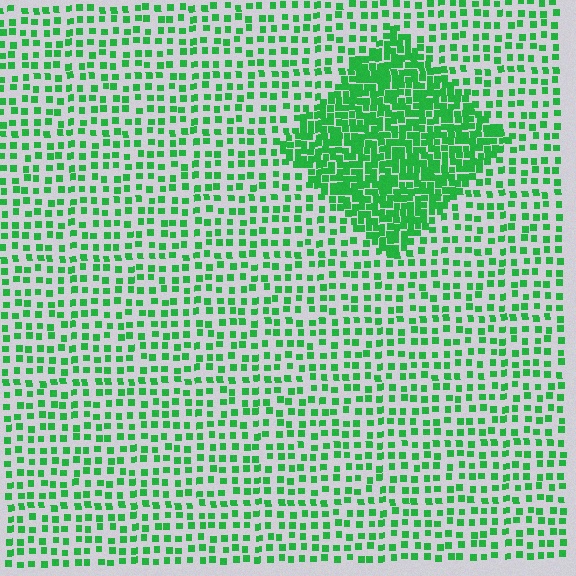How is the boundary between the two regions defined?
The boundary is defined by a change in element density (approximately 2.6x ratio). All elements are the same color, size, and shape.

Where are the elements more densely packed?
The elements are more densely packed inside the diamond boundary.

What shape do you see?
I see a diamond.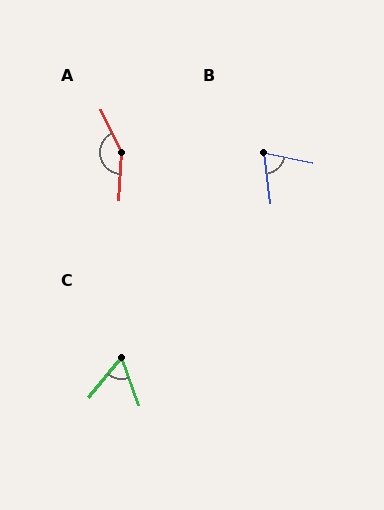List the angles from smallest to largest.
C (59°), B (71°), A (152°).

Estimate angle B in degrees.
Approximately 71 degrees.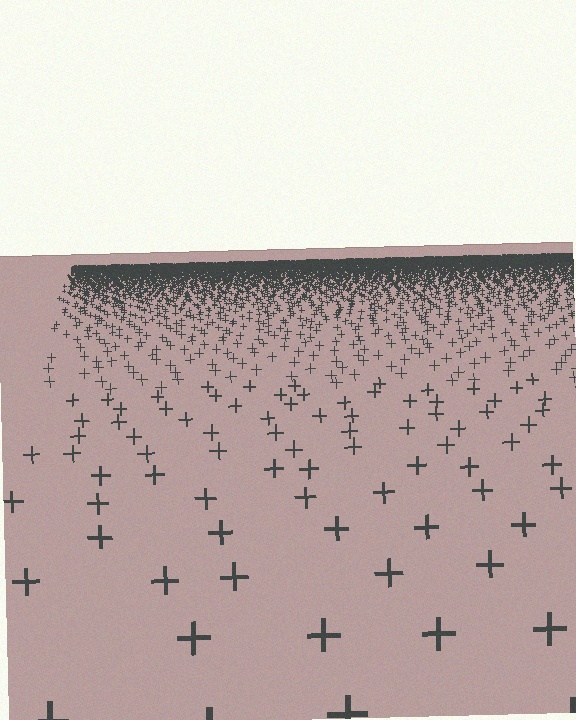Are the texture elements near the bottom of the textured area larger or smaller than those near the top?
Larger. Near the bottom, elements are closer to the viewer and appear at a bigger on-screen size.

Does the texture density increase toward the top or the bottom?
Density increases toward the top.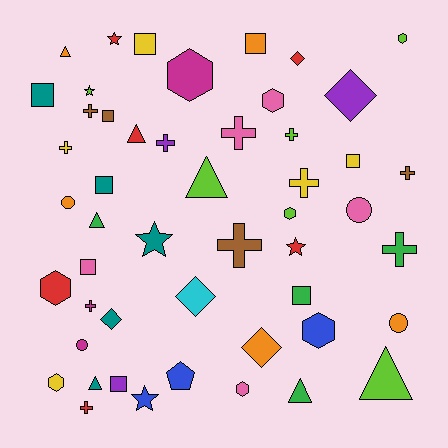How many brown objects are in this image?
There are 4 brown objects.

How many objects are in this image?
There are 50 objects.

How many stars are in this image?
There are 5 stars.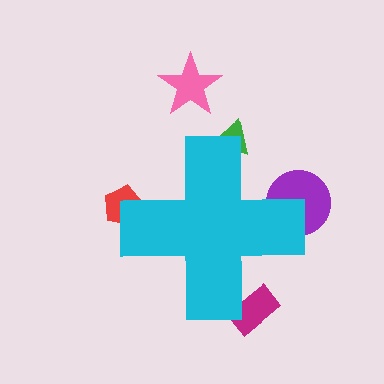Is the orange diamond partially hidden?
Yes, the orange diamond is partially hidden behind the cyan cross.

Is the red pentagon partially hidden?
Yes, the red pentagon is partially hidden behind the cyan cross.